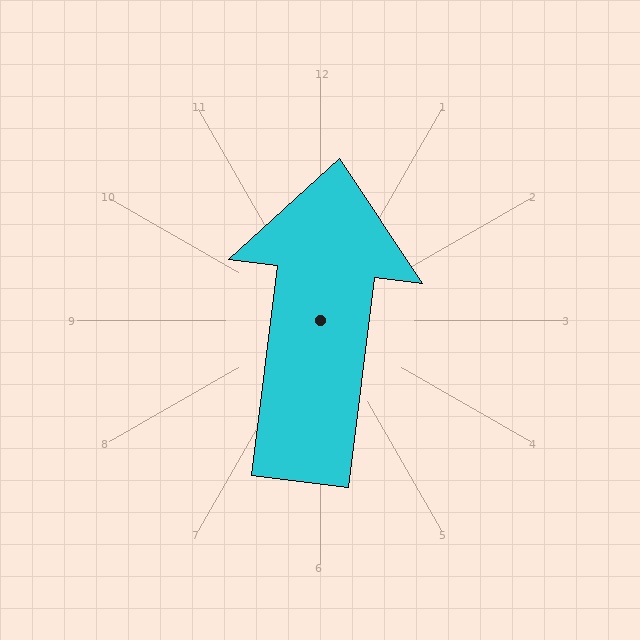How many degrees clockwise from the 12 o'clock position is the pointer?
Approximately 7 degrees.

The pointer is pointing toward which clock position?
Roughly 12 o'clock.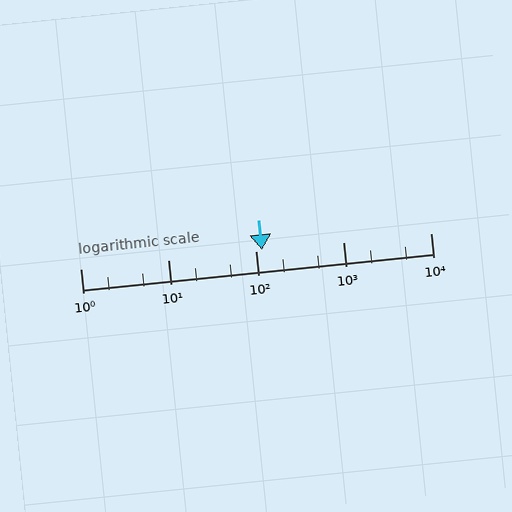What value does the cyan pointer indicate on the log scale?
The pointer indicates approximately 120.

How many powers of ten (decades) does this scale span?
The scale spans 4 decades, from 1 to 10000.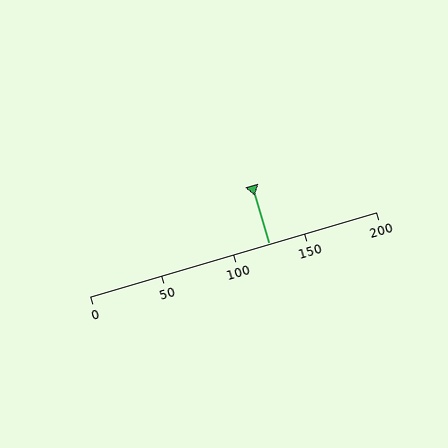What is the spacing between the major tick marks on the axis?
The major ticks are spaced 50 apart.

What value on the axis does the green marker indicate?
The marker indicates approximately 125.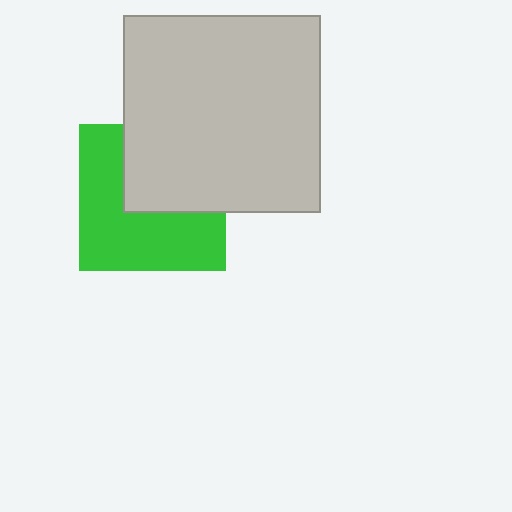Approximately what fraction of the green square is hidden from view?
Roughly 42% of the green square is hidden behind the light gray square.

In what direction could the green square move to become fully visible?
The green square could move toward the lower-left. That would shift it out from behind the light gray square entirely.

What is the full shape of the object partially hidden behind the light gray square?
The partially hidden object is a green square.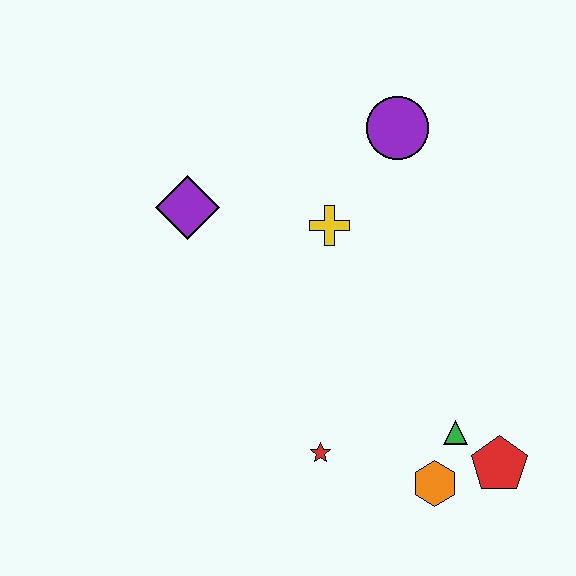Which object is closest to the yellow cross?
The purple circle is closest to the yellow cross.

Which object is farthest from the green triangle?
The purple diamond is farthest from the green triangle.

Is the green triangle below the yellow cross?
Yes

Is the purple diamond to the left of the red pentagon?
Yes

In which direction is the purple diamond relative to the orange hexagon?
The purple diamond is above the orange hexagon.